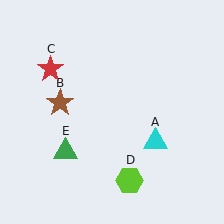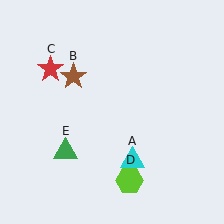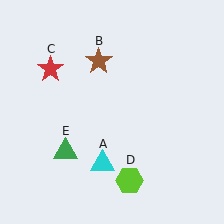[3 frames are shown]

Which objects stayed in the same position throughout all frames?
Red star (object C) and lime hexagon (object D) and green triangle (object E) remained stationary.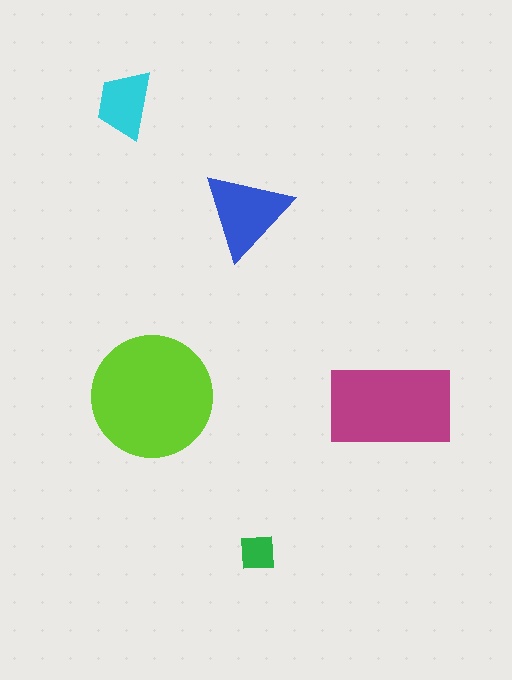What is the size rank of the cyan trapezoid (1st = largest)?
4th.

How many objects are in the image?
There are 5 objects in the image.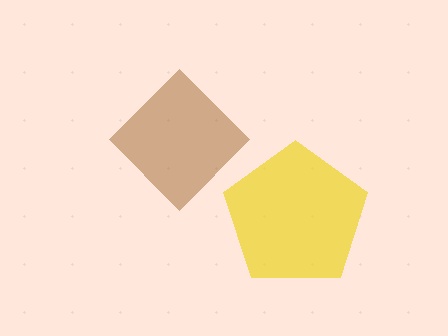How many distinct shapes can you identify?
There are 2 distinct shapes: a yellow pentagon, a brown diamond.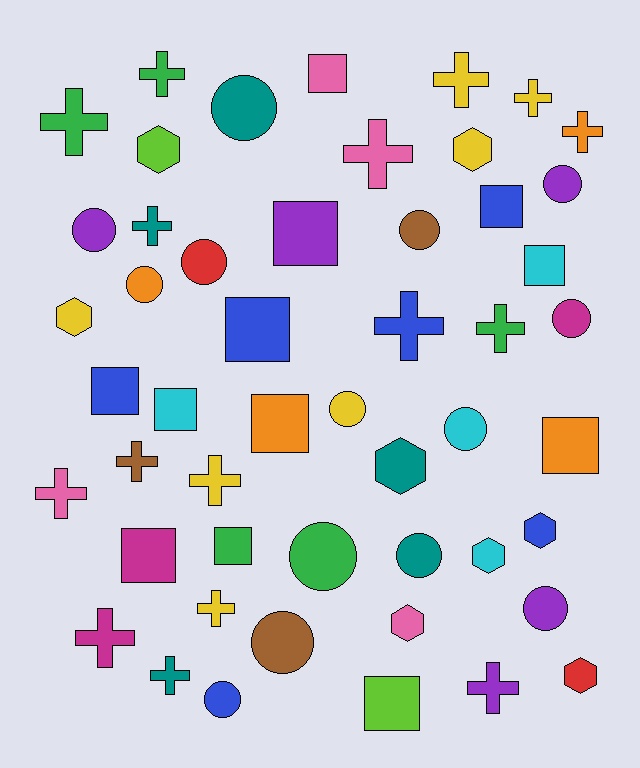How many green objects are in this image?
There are 5 green objects.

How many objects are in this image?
There are 50 objects.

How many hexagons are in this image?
There are 8 hexagons.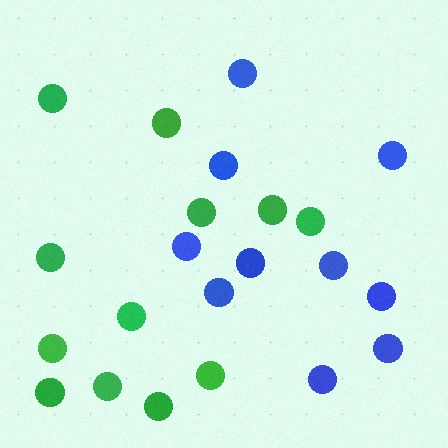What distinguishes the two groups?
There are 2 groups: one group of green circles (12) and one group of blue circles (10).